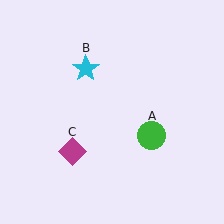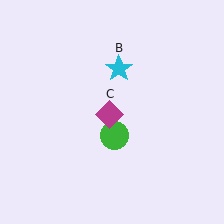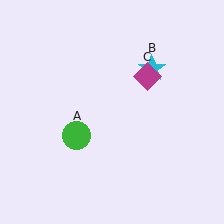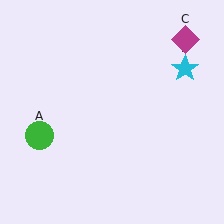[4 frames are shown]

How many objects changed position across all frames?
3 objects changed position: green circle (object A), cyan star (object B), magenta diamond (object C).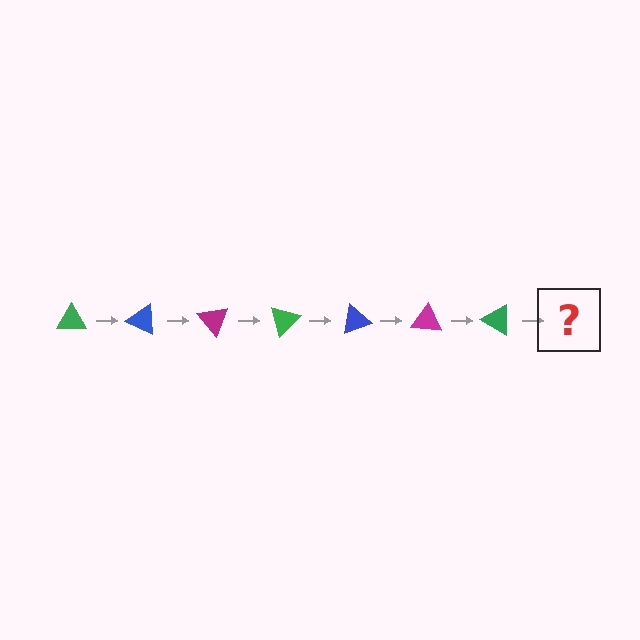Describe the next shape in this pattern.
It should be a blue triangle, rotated 175 degrees from the start.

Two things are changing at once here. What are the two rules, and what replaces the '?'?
The two rules are that it rotates 25 degrees each step and the color cycles through green, blue, and magenta. The '?' should be a blue triangle, rotated 175 degrees from the start.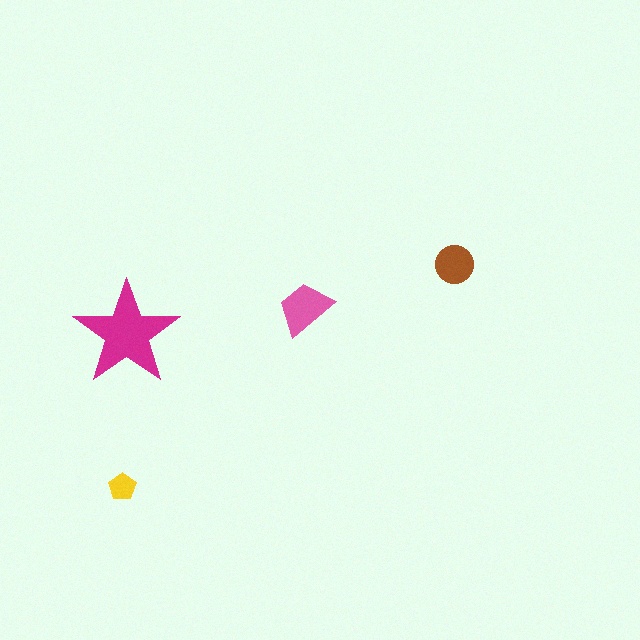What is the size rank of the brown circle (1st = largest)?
3rd.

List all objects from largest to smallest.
The magenta star, the pink trapezoid, the brown circle, the yellow pentagon.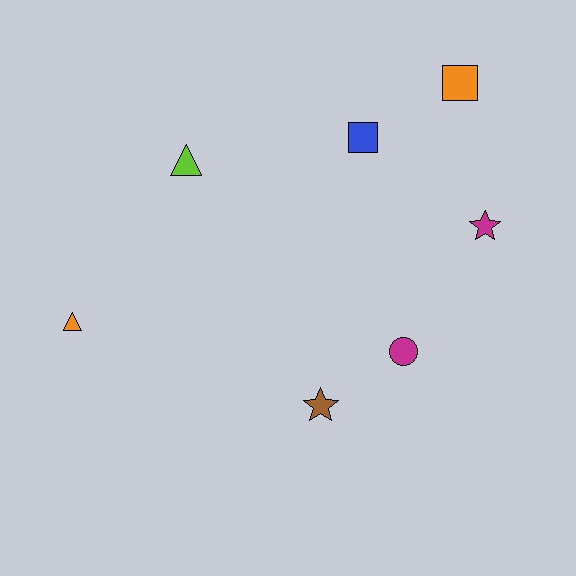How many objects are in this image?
There are 7 objects.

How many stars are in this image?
There are 2 stars.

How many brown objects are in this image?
There is 1 brown object.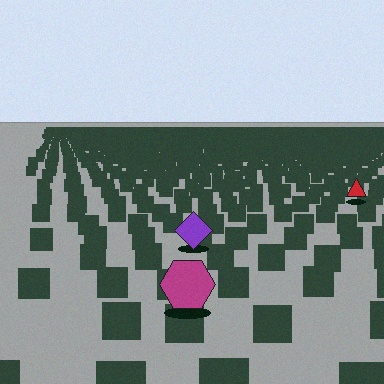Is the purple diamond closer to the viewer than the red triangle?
Yes. The purple diamond is closer — you can tell from the texture gradient: the ground texture is coarser near it.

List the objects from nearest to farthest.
From nearest to farthest: the magenta hexagon, the purple diamond, the red triangle.